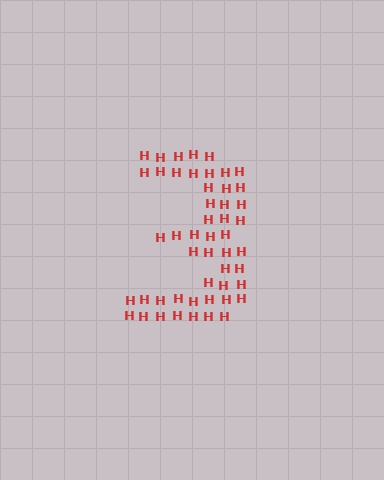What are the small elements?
The small elements are letter H's.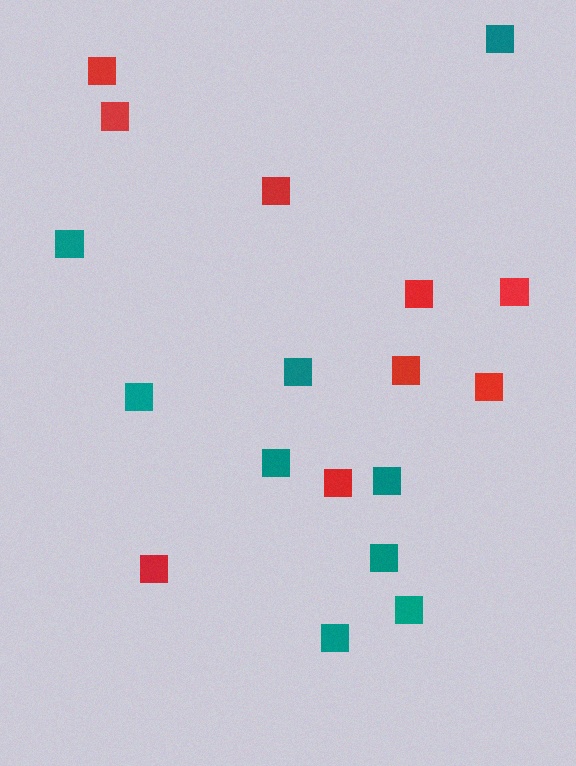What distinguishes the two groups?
There are 2 groups: one group of red squares (9) and one group of teal squares (9).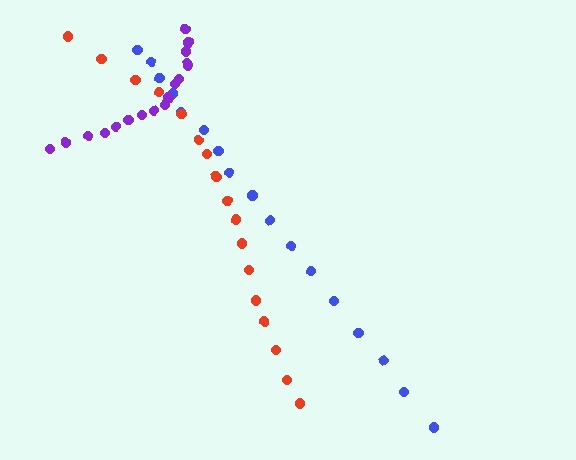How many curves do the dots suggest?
There are 3 distinct paths.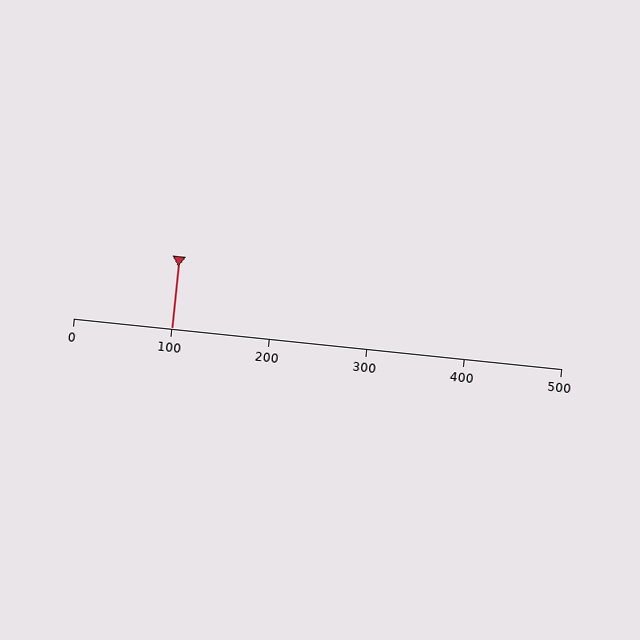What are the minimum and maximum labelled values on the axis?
The axis runs from 0 to 500.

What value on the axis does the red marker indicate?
The marker indicates approximately 100.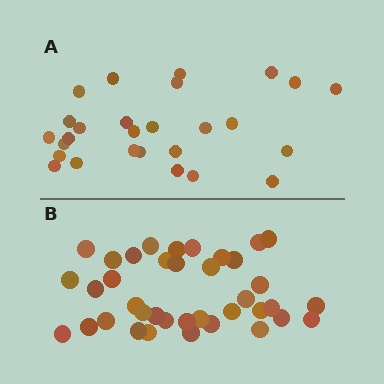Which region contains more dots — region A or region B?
Region B (the bottom region) has more dots.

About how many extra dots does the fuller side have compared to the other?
Region B has roughly 12 or so more dots than region A.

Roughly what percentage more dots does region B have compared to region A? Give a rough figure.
About 40% more.